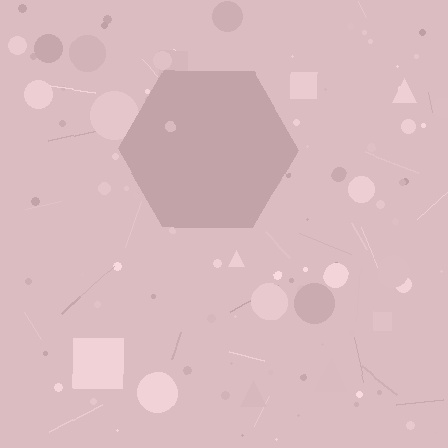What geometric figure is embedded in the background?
A hexagon is embedded in the background.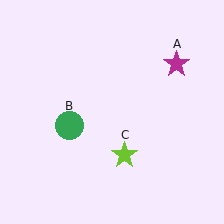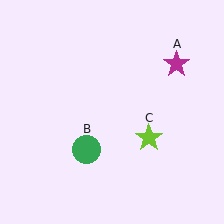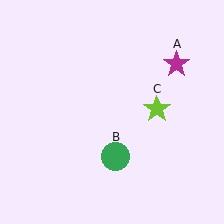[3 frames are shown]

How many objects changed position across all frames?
2 objects changed position: green circle (object B), lime star (object C).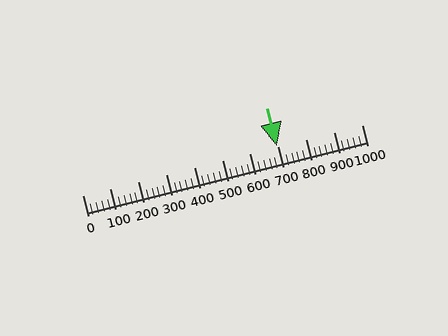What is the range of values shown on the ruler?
The ruler shows values from 0 to 1000.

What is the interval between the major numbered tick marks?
The major tick marks are spaced 100 units apart.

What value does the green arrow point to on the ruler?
The green arrow points to approximately 694.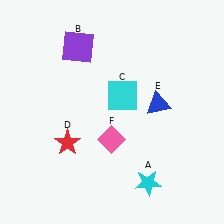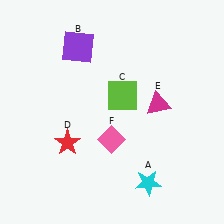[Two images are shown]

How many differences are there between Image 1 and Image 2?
There are 2 differences between the two images.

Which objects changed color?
C changed from cyan to lime. E changed from blue to magenta.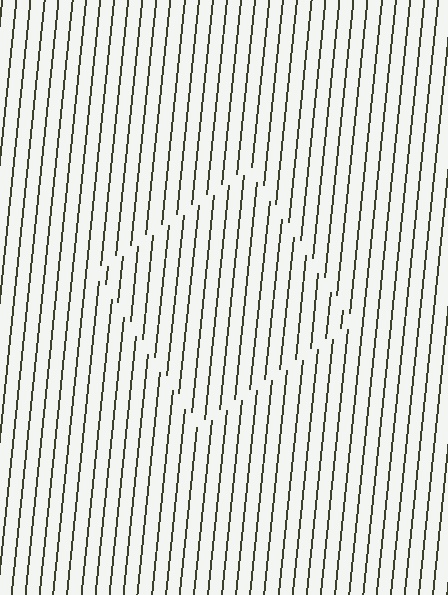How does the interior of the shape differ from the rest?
The interior of the shape contains the same grating, shifted by half a period — the contour is defined by the phase discontinuity where line-ends from the inner and outer gratings abut.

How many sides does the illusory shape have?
4 sides — the line-ends trace a square.